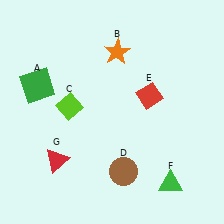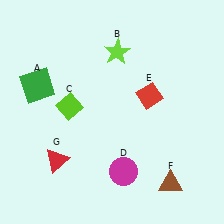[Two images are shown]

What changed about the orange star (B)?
In Image 1, B is orange. In Image 2, it changed to lime.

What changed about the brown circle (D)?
In Image 1, D is brown. In Image 2, it changed to magenta.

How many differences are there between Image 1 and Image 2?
There are 3 differences between the two images.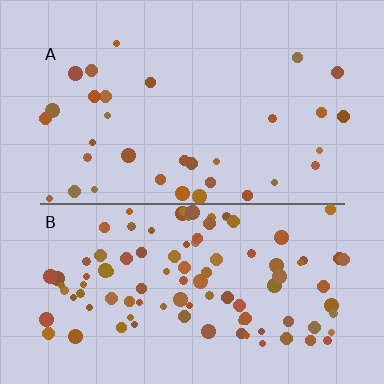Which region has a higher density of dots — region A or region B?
B (the bottom).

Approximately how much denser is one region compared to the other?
Approximately 3.0× — region B over region A.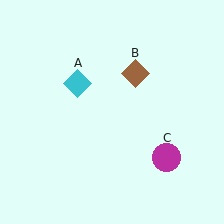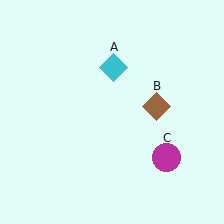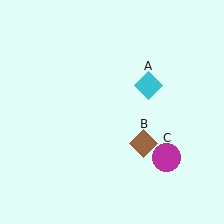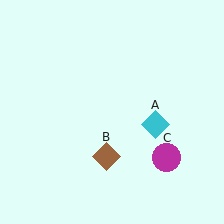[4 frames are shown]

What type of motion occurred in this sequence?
The cyan diamond (object A), brown diamond (object B) rotated clockwise around the center of the scene.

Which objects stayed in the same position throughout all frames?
Magenta circle (object C) remained stationary.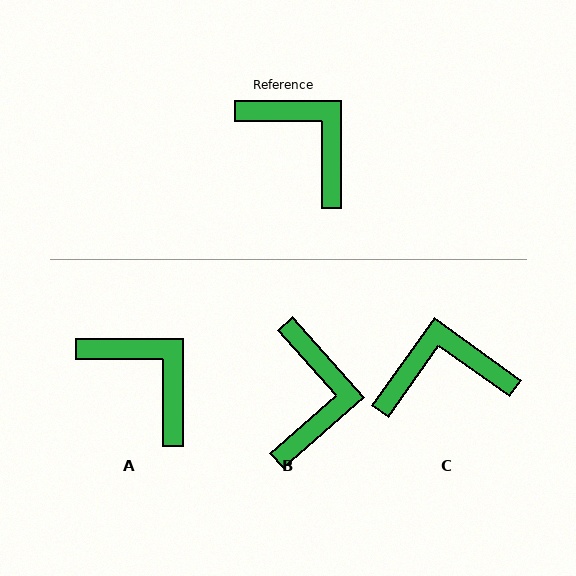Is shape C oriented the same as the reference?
No, it is off by about 54 degrees.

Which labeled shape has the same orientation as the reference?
A.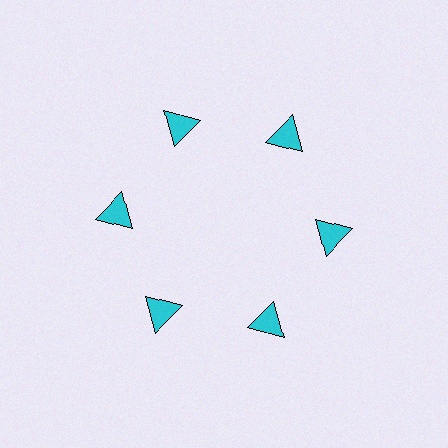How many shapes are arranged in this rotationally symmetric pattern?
There are 6 shapes, arranged in 6 groups of 1.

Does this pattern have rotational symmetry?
Yes, this pattern has 6-fold rotational symmetry. It looks the same after rotating 60 degrees around the center.